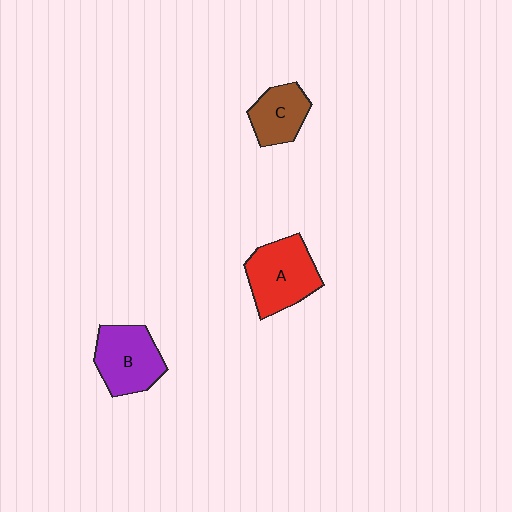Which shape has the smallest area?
Shape C (brown).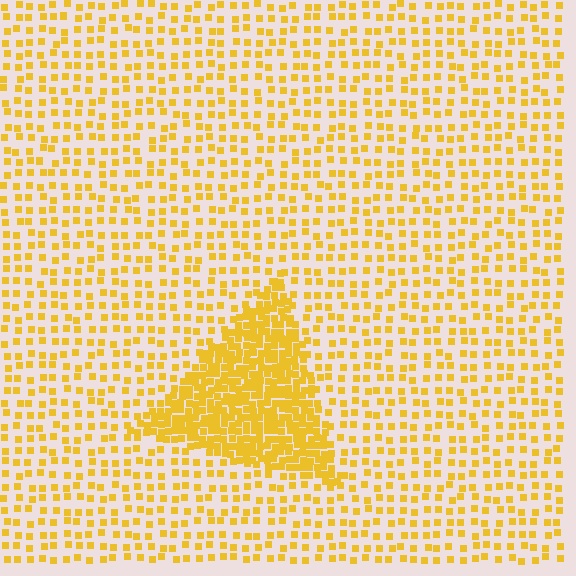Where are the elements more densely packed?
The elements are more densely packed inside the triangle boundary.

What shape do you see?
I see a triangle.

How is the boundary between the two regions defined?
The boundary is defined by a change in element density (approximately 2.8x ratio). All elements are the same color, size, and shape.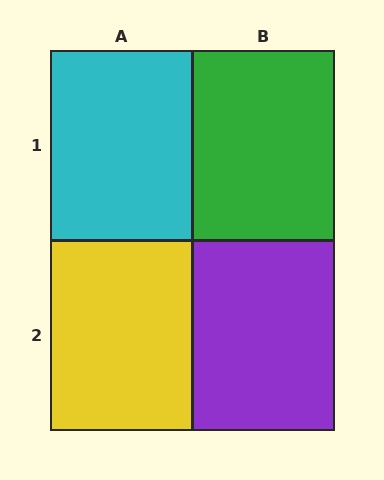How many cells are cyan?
1 cell is cyan.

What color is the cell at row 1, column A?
Cyan.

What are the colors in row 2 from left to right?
Yellow, purple.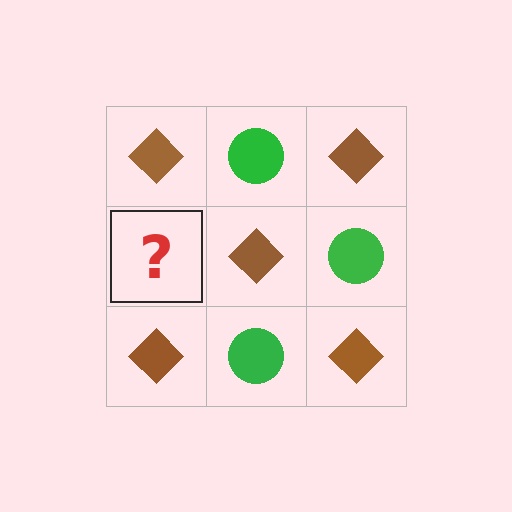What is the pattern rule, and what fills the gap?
The rule is that it alternates brown diamond and green circle in a checkerboard pattern. The gap should be filled with a green circle.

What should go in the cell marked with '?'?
The missing cell should contain a green circle.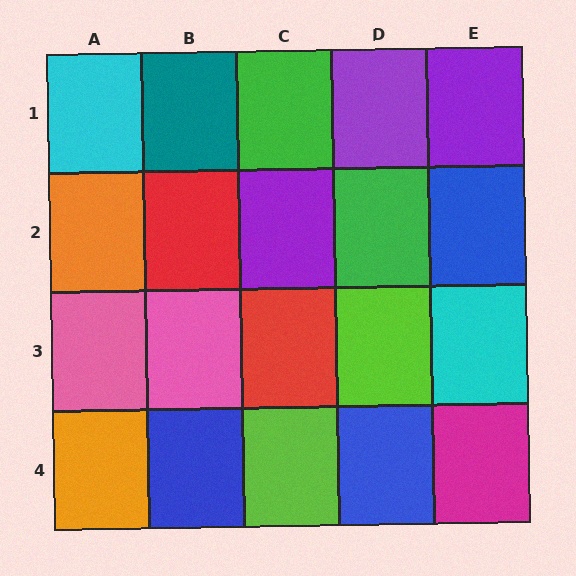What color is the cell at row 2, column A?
Orange.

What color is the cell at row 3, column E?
Cyan.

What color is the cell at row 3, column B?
Pink.